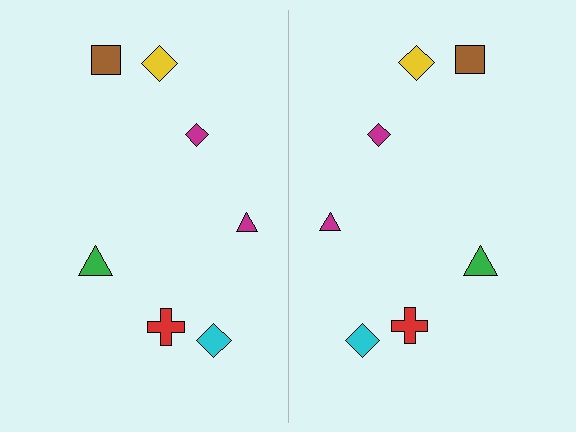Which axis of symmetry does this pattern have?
The pattern has a vertical axis of symmetry running through the center of the image.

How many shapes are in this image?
There are 14 shapes in this image.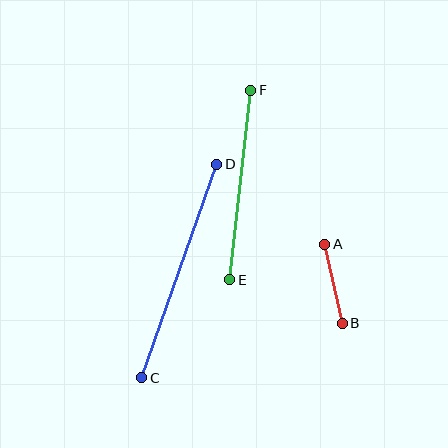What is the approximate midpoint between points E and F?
The midpoint is at approximately (240, 185) pixels.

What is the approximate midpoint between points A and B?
The midpoint is at approximately (334, 284) pixels.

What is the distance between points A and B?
The distance is approximately 81 pixels.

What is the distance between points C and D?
The distance is approximately 226 pixels.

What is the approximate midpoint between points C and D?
The midpoint is at approximately (179, 271) pixels.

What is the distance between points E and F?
The distance is approximately 190 pixels.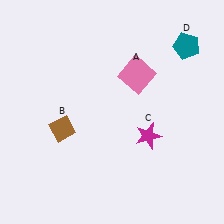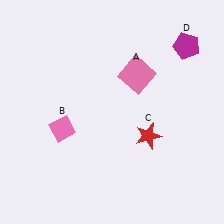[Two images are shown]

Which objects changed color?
B changed from brown to pink. C changed from magenta to red. D changed from teal to magenta.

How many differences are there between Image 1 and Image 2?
There are 3 differences between the two images.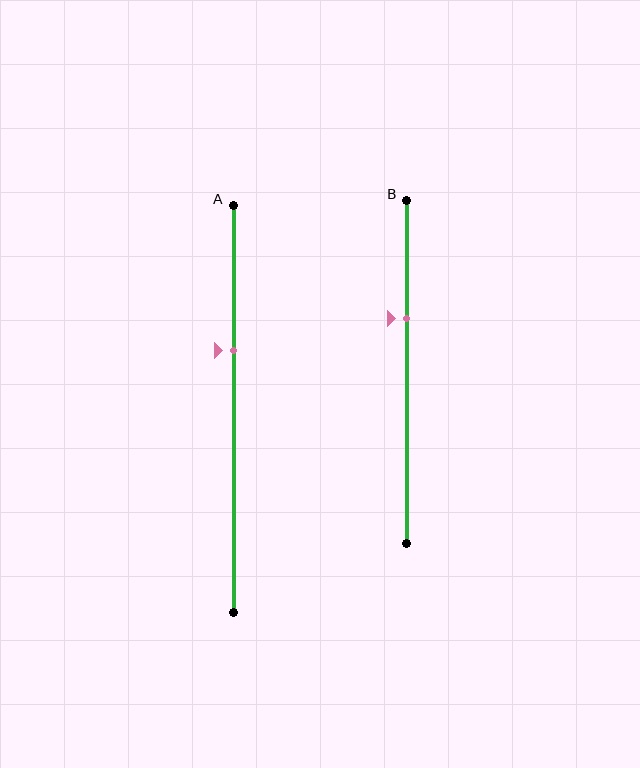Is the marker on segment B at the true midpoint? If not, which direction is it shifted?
No, the marker on segment B is shifted upward by about 16% of the segment length.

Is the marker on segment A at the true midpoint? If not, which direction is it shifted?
No, the marker on segment A is shifted upward by about 14% of the segment length.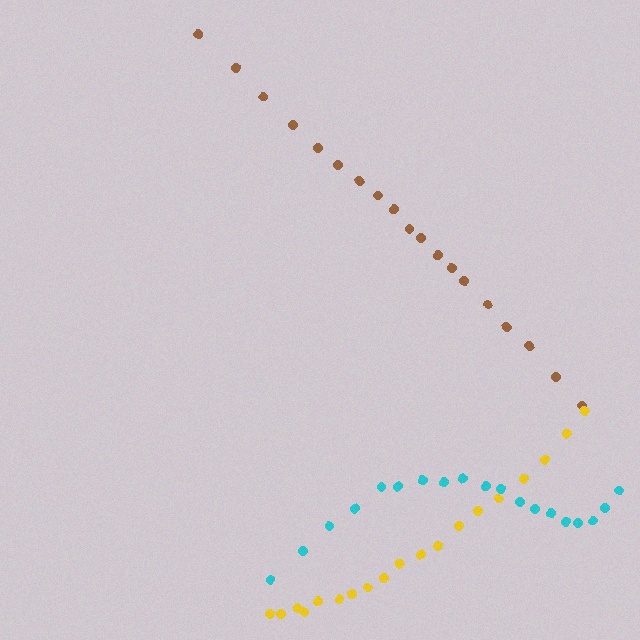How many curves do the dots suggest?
There are 3 distinct paths.